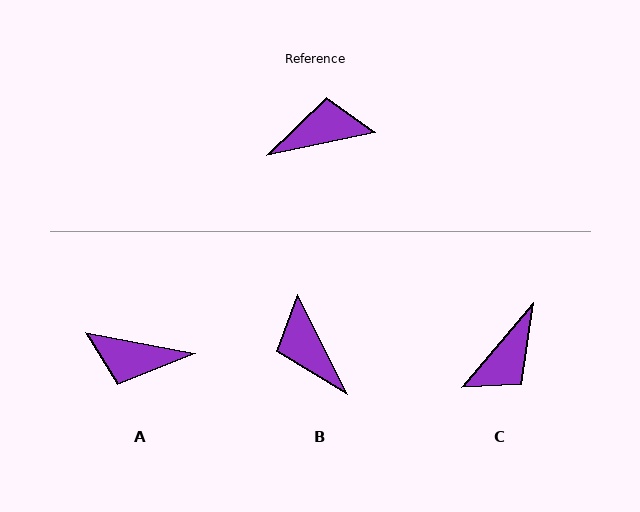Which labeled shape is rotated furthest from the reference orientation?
A, about 157 degrees away.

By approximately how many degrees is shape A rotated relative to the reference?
Approximately 157 degrees counter-clockwise.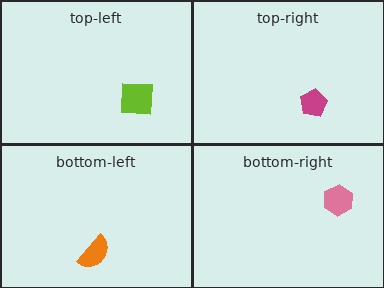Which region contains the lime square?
The top-left region.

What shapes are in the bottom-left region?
The orange semicircle.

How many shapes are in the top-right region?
1.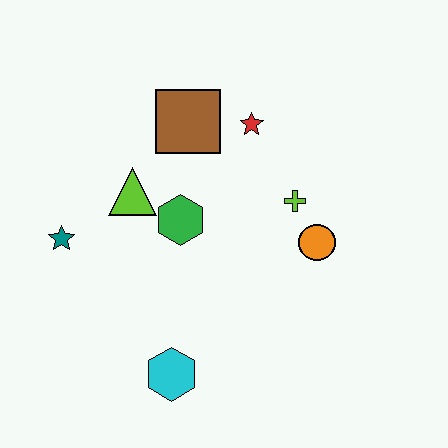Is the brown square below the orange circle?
No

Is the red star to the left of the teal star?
No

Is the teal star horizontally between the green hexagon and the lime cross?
No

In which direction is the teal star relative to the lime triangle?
The teal star is to the left of the lime triangle.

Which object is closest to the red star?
The brown square is closest to the red star.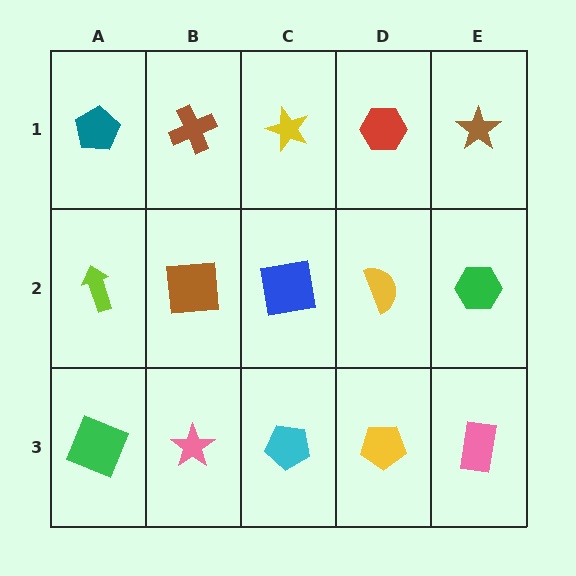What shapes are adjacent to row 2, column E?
A brown star (row 1, column E), a pink rectangle (row 3, column E), a yellow semicircle (row 2, column D).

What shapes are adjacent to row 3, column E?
A green hexagon (row 2, column E), a yellow pentagon (row 3, column D).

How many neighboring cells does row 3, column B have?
3.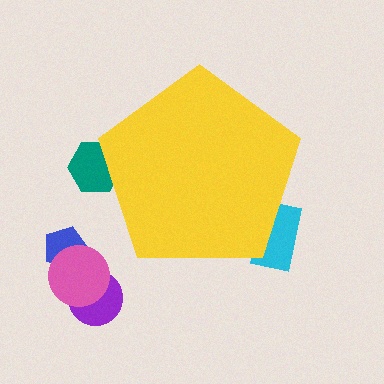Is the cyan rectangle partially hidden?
Yes, the cyan rectangle is partially hidden behind the yellow pentagon.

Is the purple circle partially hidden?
No, the purple circle is fully visible.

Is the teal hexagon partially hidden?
Yes, the teal hexagon is partially hidden behind the yellow pentagon.